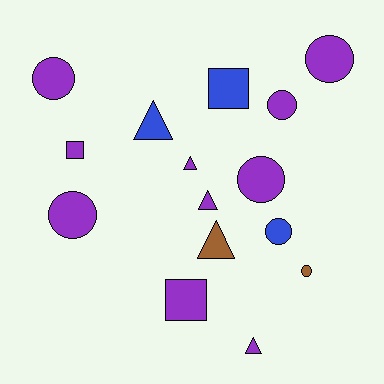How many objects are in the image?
There are 15 objects.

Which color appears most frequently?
Purple, with 10 objects.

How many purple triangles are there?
There are 3 purple triangles.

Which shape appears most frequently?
Circle, with 7 objects.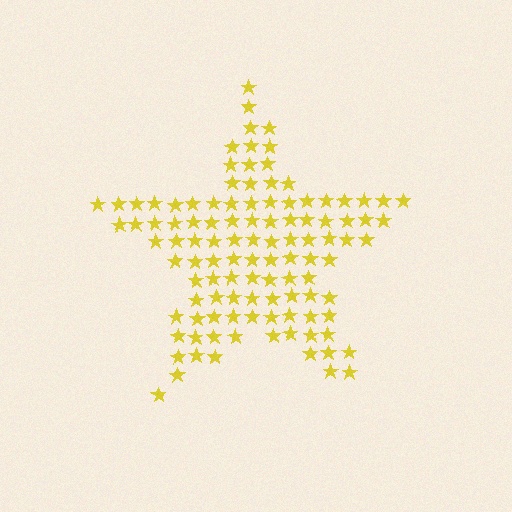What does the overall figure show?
The overall figure shows a star.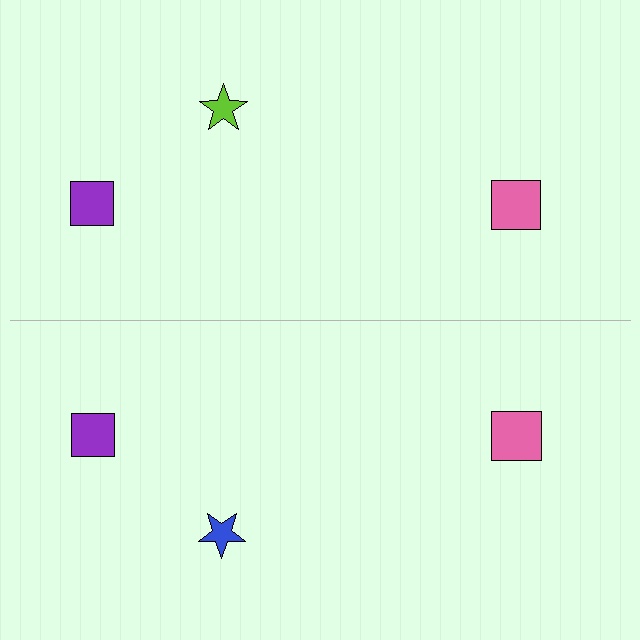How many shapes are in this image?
There are 6 shapes in this image.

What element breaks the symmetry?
The blue star on the bottom side breaks the symmetry — its mirror counterpart is lime.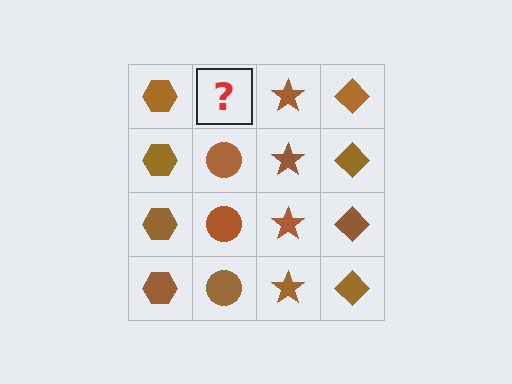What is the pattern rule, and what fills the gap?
The rule is that each column has a consistent shape. The gap should be filled with a brown circle.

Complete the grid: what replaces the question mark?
The question mark should be replaced with a brown circle.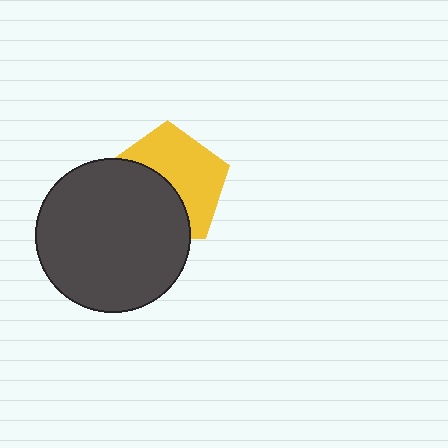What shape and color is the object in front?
The object in front is a dark gray circle.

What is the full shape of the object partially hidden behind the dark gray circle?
The partially hidden object is a yellow pentagon.